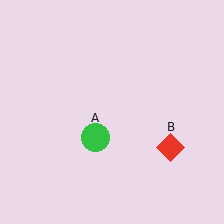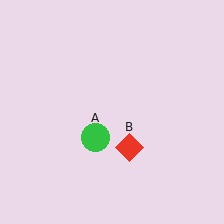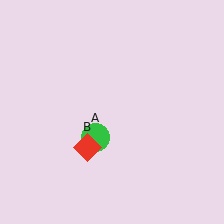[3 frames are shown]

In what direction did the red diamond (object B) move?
The red diamond (object B) moved left.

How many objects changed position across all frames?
1 object changed position: red diamond (object B).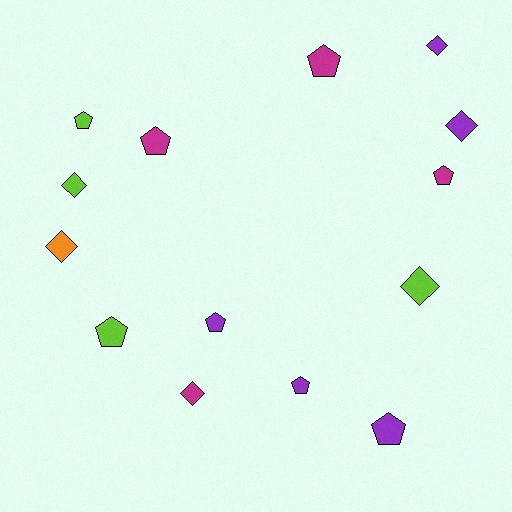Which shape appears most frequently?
Pentagon, with 8 objects.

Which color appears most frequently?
Purple, with 5 objects.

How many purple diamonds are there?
There are 2 purple diamonds.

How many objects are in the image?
There are 14 objects.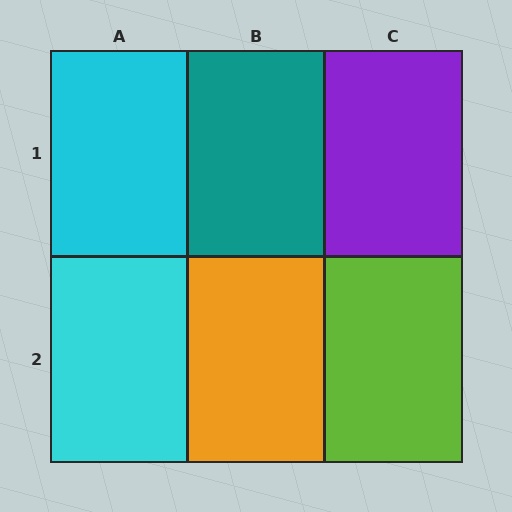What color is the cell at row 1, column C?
Purple.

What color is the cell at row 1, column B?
Teal.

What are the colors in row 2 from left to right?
Cyan, orange, lime.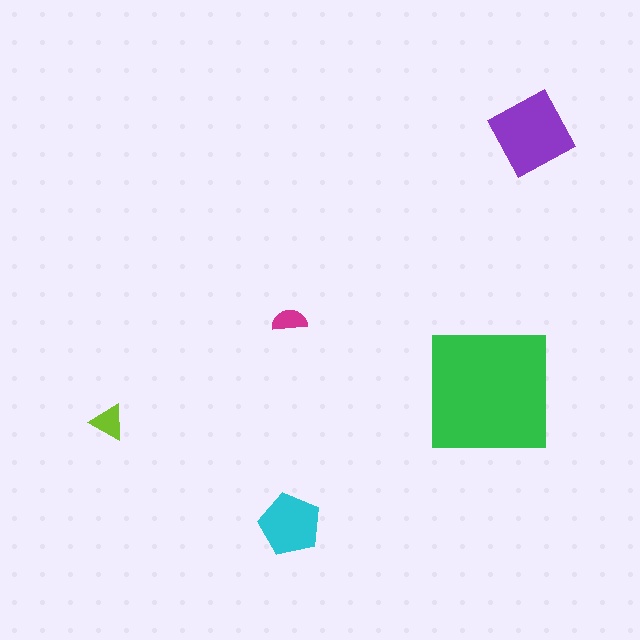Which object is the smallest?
The magenta semicircle.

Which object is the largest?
The green square.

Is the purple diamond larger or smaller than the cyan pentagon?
Larger.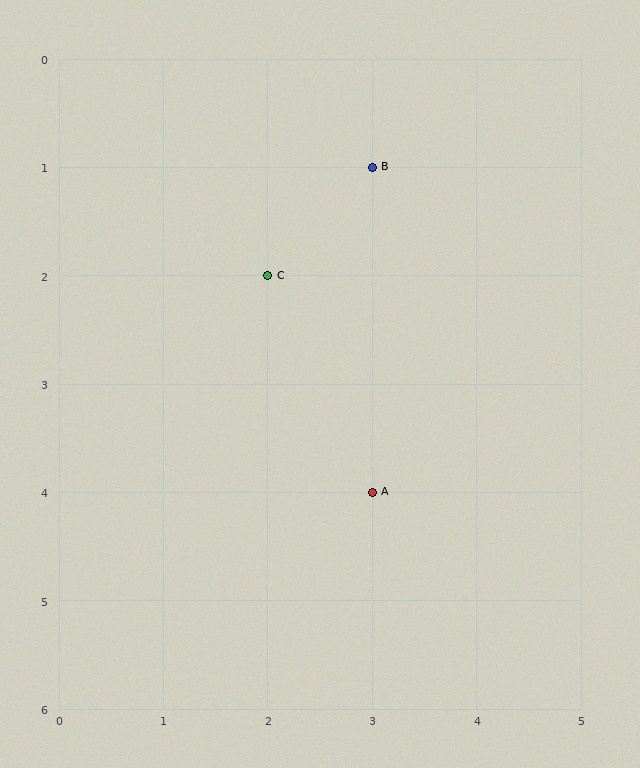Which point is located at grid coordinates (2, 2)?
Point C is at (2, 2).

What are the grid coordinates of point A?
Point A is at grid coordinates (3, 4).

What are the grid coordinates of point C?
Point C is at grid coordinates (2, 2).